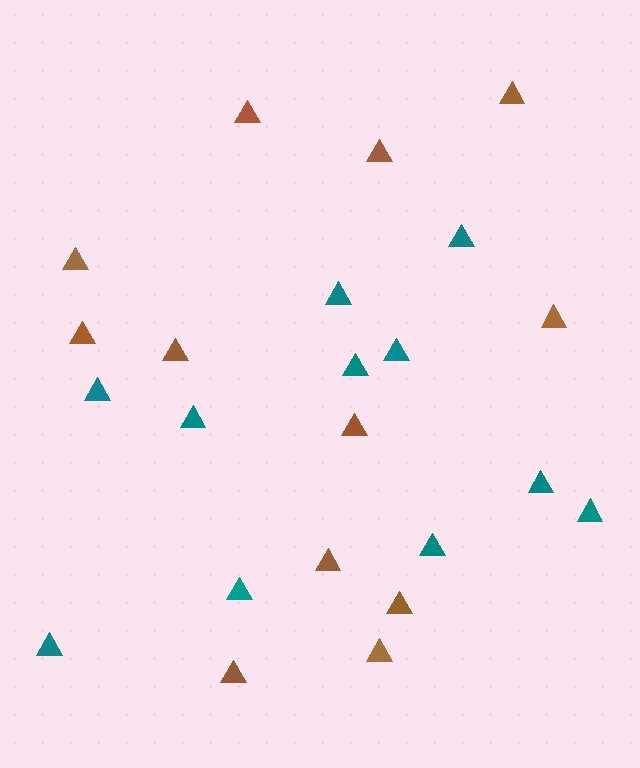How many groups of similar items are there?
There are 2 groups: one group of teal triangles (11) and one group of brown triangles (12).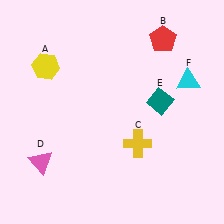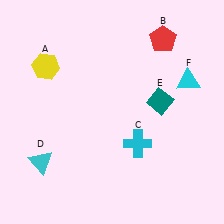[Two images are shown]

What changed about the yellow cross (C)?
In Image 1, C is yellow. In Image 2, it changed to cyan.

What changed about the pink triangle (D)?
In Image 1, D is pink. In Image 2, it changed to cyan.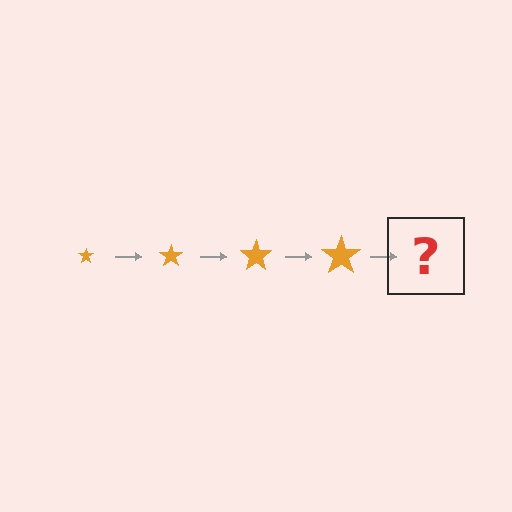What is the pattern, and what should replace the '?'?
The pattern is that the star gets progressively larger each step. The '?' should be an orange star, larger than the previous one.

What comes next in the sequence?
The next element should be an orange star, larger than the previous one.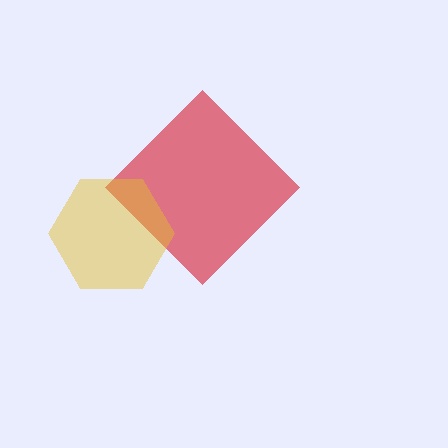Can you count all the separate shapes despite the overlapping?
Yes, there are 2 separate shapes.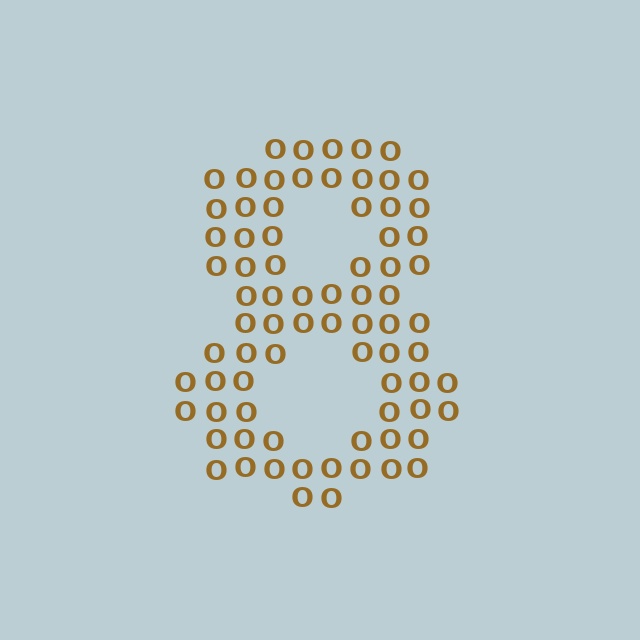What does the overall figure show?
The overall figure shows the digit 8.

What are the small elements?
The small elements are letter O's.